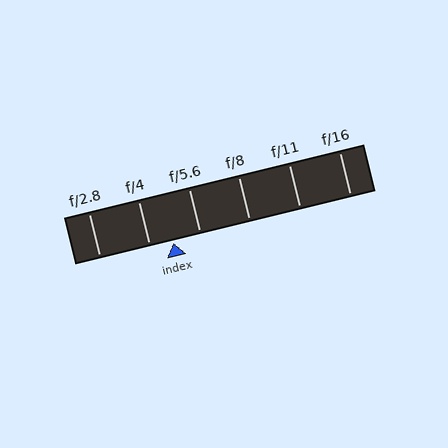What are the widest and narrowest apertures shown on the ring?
The widest aperture shown is f/2.8 and the narrowest is f/16.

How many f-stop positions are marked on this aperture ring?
There are 6 f-stop positions marked.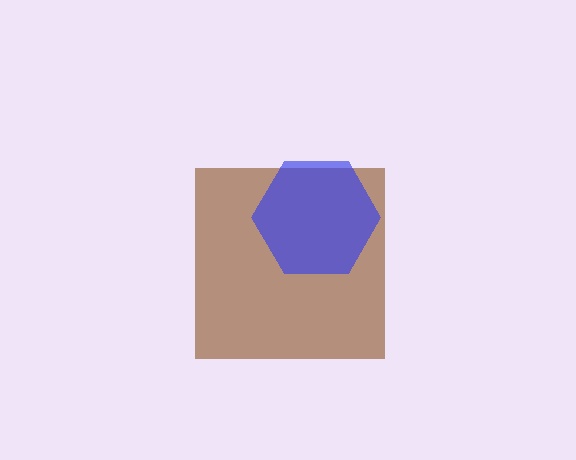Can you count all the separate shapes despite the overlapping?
Yes, there are 2 separate shapes.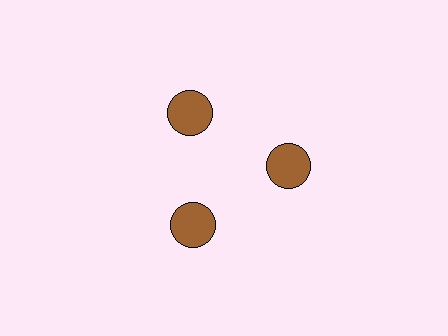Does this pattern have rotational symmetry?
Yes, this pattern has 3-fold rotational symmetry. It looks the same after rotating 120 degrees around the center.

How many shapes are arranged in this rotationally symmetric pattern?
There are 3 shapes, arranged in 3 groups of 1.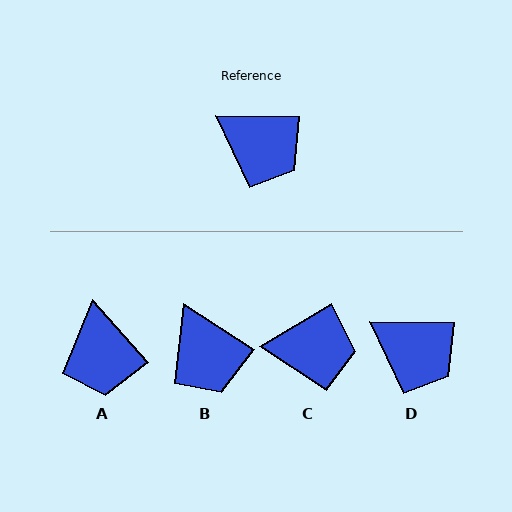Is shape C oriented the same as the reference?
No, it is off by about 32 degrees.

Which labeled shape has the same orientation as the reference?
D.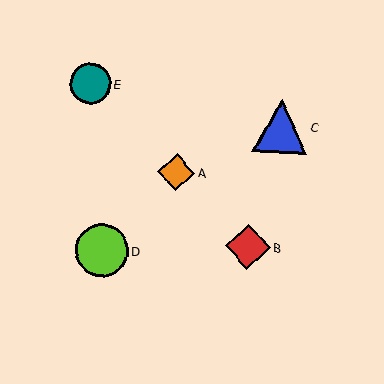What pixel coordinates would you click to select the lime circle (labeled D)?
Click at (102, 250) to select the lime circle D.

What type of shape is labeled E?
Shape E is a teal circle.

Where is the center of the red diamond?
The center of the red diamond is at (248, 247).